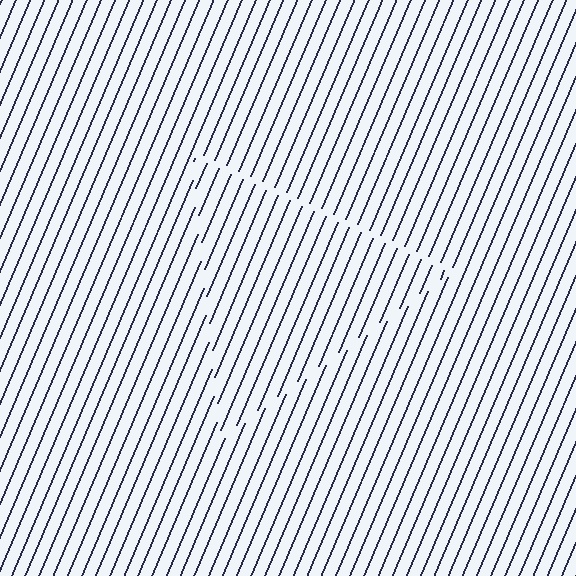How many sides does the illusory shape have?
3 sides — the line-ends trace a triangle.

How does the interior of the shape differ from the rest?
The interior of the shape contains the same grating, shifted by half a period — the contour is defined by the phase discontinuity where line-ends from the inner and outer gratings abut.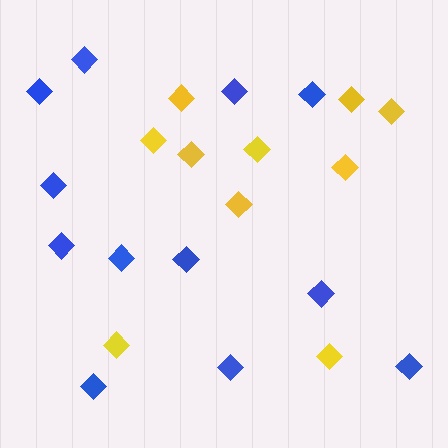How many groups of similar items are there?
There are 2 groups: one group of blue diamonds (12) and one group of yellow diamonds (10).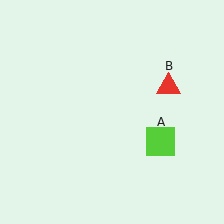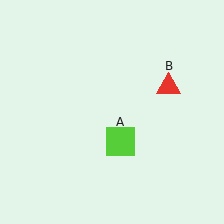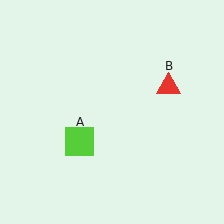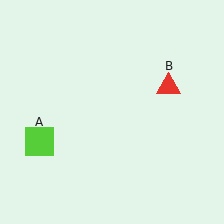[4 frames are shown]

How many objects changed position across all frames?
1 object changed position: lime square (object A).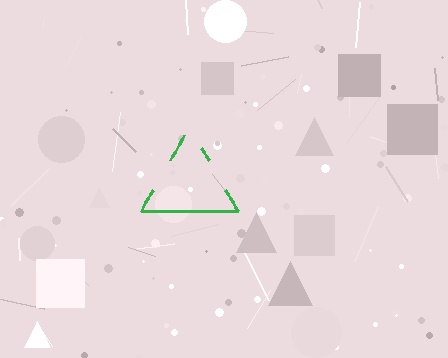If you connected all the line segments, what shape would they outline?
They would outline a triangle.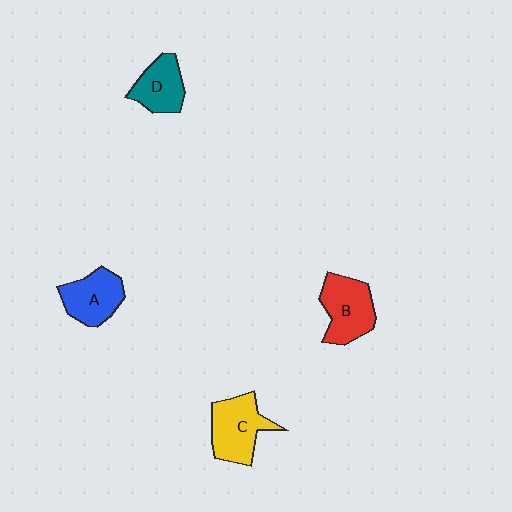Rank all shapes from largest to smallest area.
From largest to smallest: C (yellow), B (red), A (blue), D (teal).